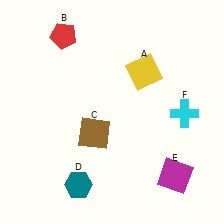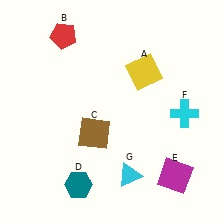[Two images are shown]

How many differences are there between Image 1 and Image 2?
There is 1 difference between the two images.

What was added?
A cyan triangle (G) was added in Image 2.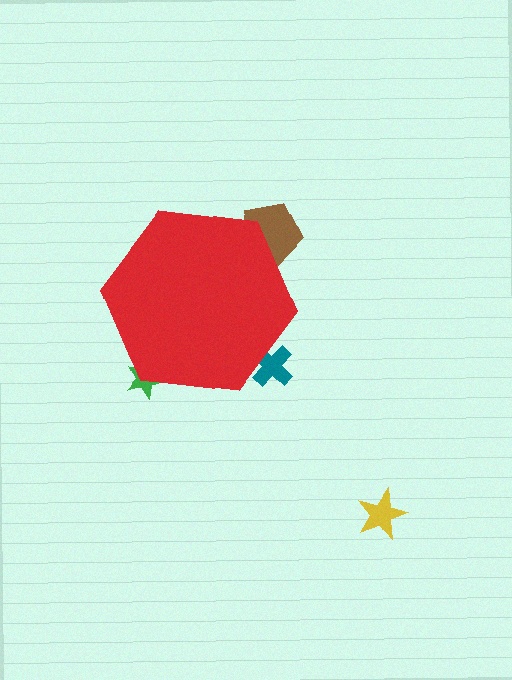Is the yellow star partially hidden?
No, the yellow star is fully visible.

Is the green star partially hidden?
Yes, the green star is partially hidden behind the red hexagon.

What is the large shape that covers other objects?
A red hexagon.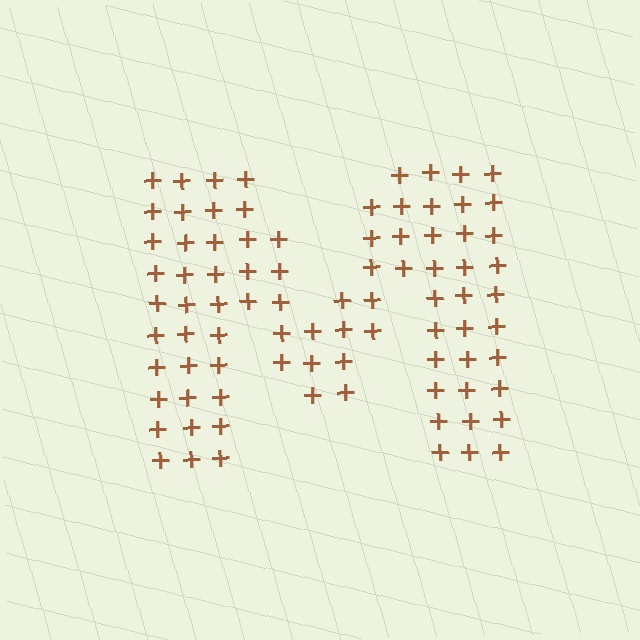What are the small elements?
The small elements are plus signs.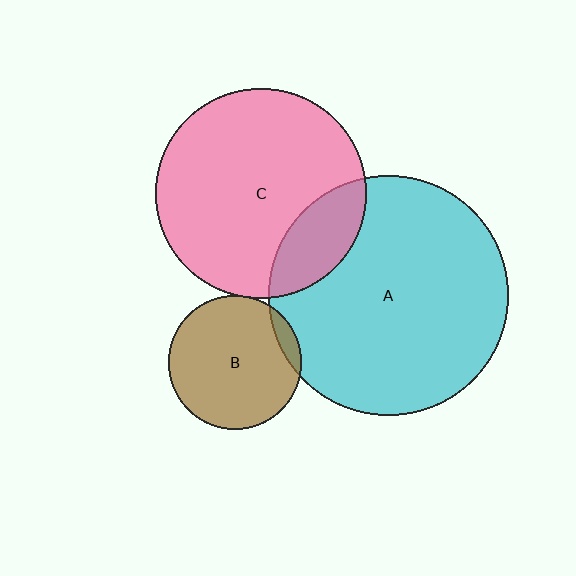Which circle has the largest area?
Circle A (cyan).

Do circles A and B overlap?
Yes.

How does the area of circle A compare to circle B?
Approximately 3.2 times.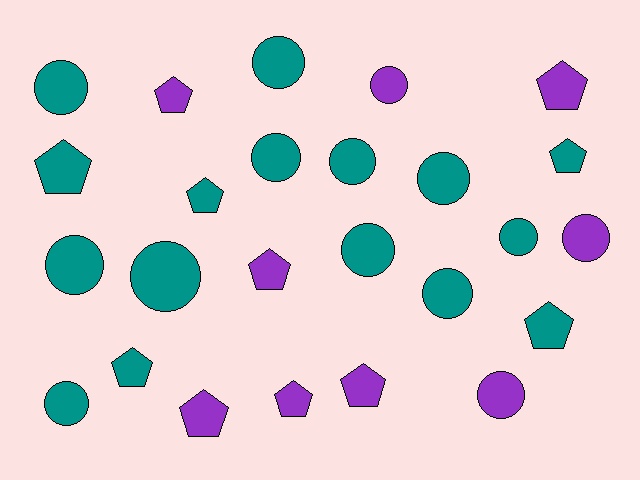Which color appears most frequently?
Teal, with 16 objects.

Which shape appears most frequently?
Circle, with 14 objects.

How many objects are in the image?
There are 25 objects.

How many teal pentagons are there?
There are 5 teal pentagons.